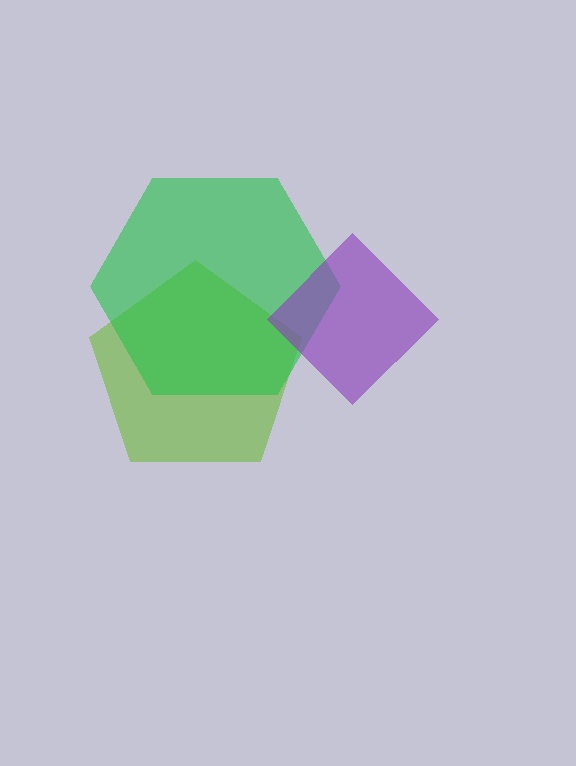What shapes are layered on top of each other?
The layered shapes are: a lime pentagon, a green hexagon, a purple diamond.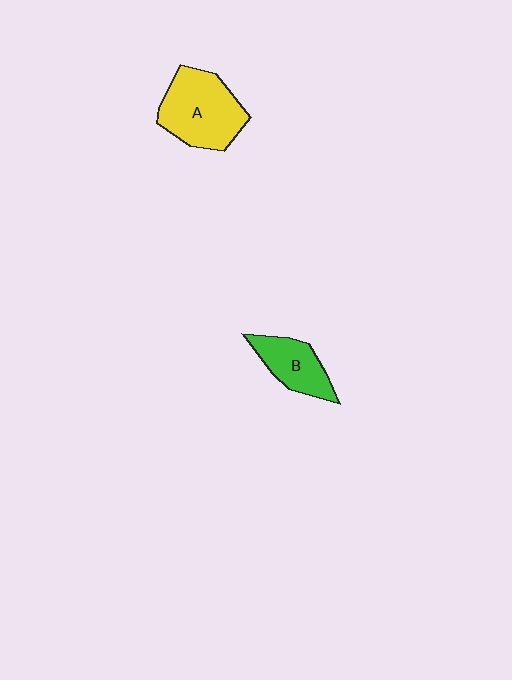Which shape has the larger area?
Shape A (yellow).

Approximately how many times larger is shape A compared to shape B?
Approximately 1.7 times.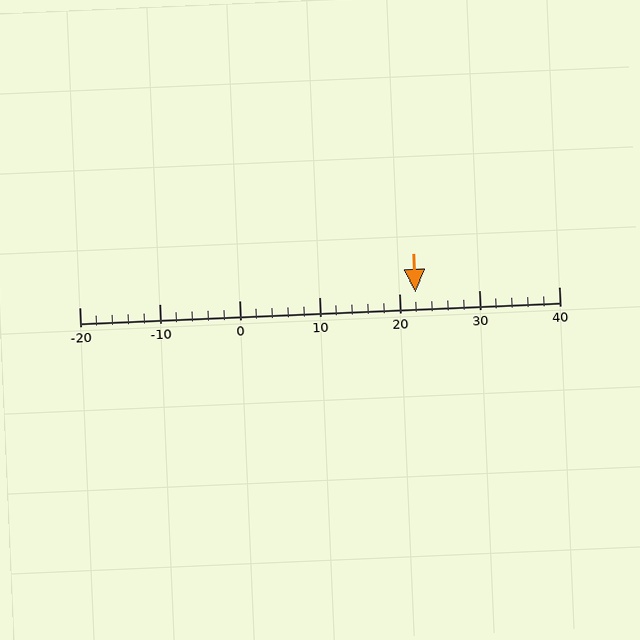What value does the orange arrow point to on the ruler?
The orange arrow points to approximately 22.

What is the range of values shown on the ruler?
The ruler shows values from -20 to 40.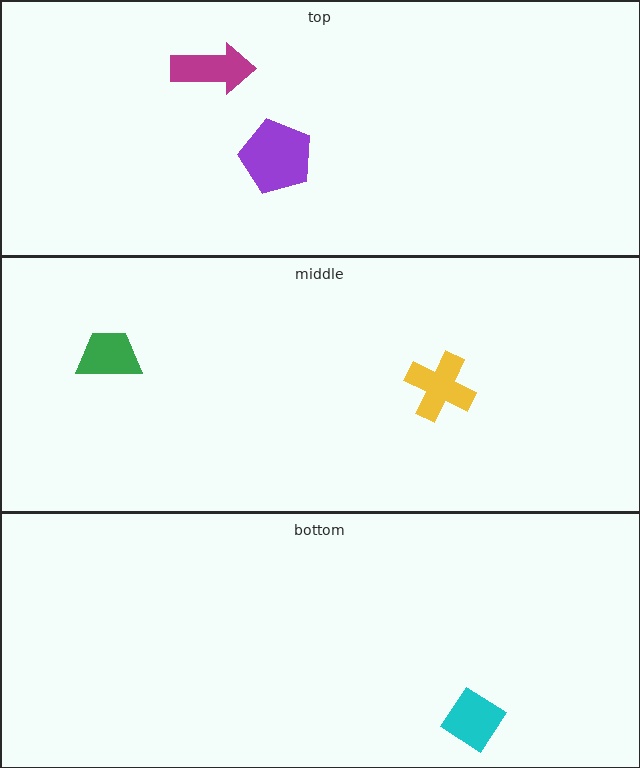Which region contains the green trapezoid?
The middle region.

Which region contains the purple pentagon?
The top region.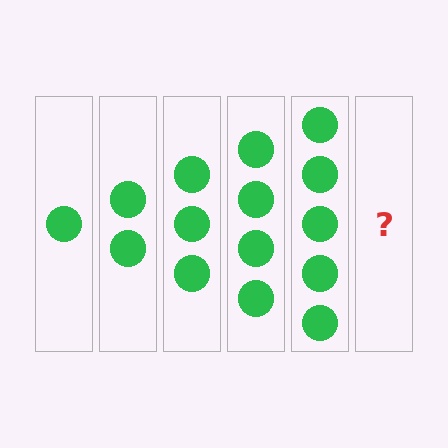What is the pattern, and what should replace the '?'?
The pattern is that each step adds one more circle. The '?' should be 6 circles.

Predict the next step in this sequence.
The next step is 6 circles.